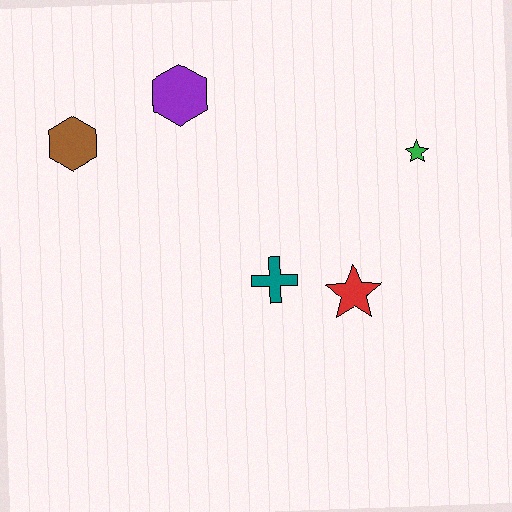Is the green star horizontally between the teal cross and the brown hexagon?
No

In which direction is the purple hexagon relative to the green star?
The purple hexagon is to the left of the green star.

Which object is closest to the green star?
The red star is closest to the green star.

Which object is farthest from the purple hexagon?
The red star is farthest from the purple hexagon.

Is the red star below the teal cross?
Yes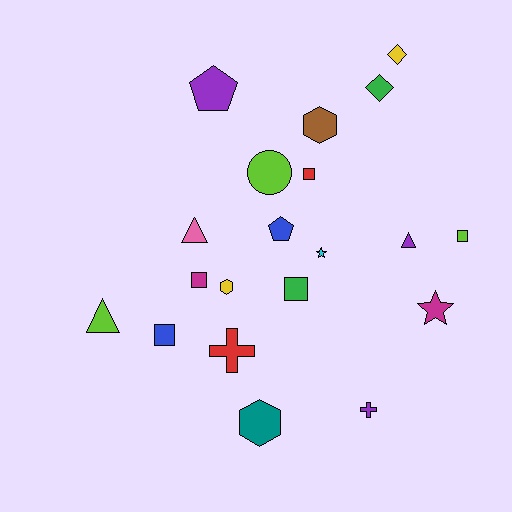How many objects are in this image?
There are 20 objects.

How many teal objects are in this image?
There is 1 teal object.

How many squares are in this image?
There are 5 squares.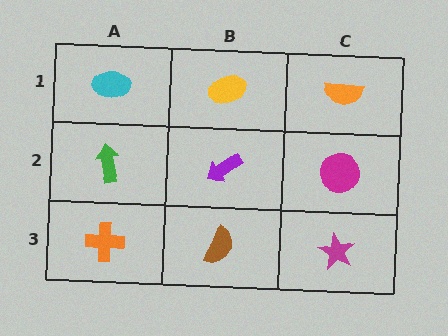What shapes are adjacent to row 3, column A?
A green arrow (row 2, column A), a brown semicircle (row 3, column B).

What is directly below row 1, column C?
A magenta circle.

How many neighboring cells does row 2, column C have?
3.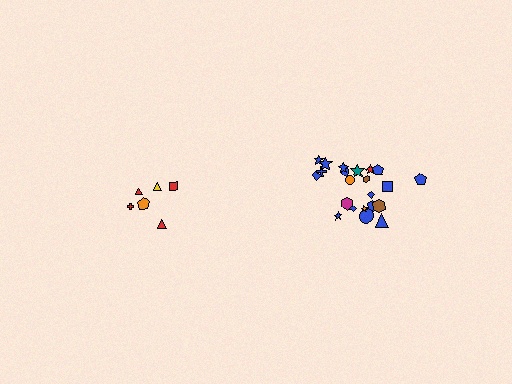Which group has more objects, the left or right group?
The right group.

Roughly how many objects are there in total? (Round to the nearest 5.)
Roughly 30 objects in total.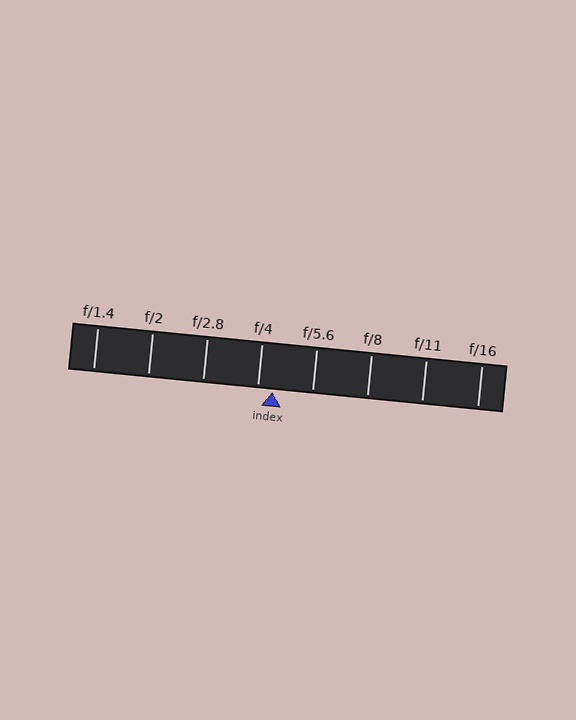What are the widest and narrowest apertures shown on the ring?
The widest aperture shown is f/1.4 and the narrowest is f/16.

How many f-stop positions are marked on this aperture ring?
There are 8 f-stop positions marked.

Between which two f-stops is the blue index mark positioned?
The index mark is between f/4 and f/5.6.